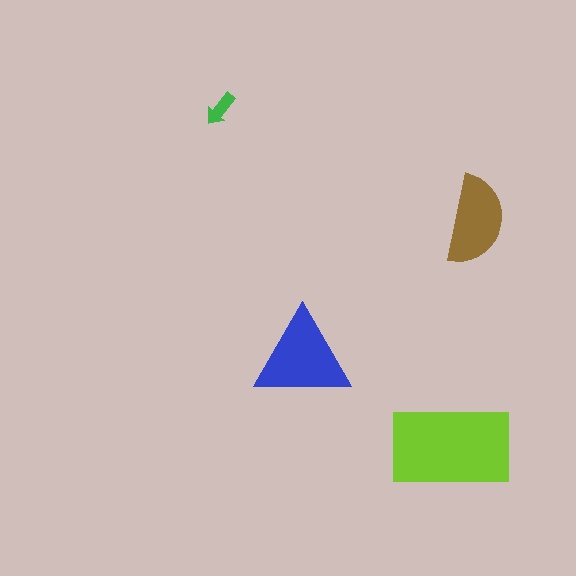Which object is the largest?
The lime rectangle.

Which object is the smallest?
The green arrow.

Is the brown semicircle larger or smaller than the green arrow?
Larger.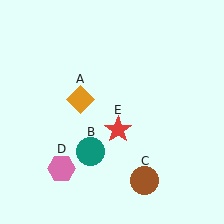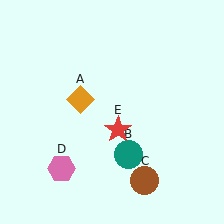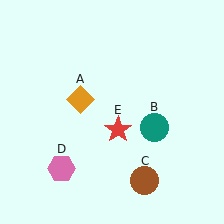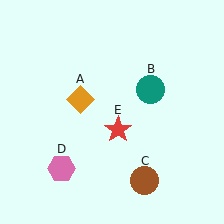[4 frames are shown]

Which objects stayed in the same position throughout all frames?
Orange diamond (object A) and brown circle (object C) and pink hexagon (object D) and red star (object E) remained stationary.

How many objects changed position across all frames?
1 object changed position: teal circle (object B).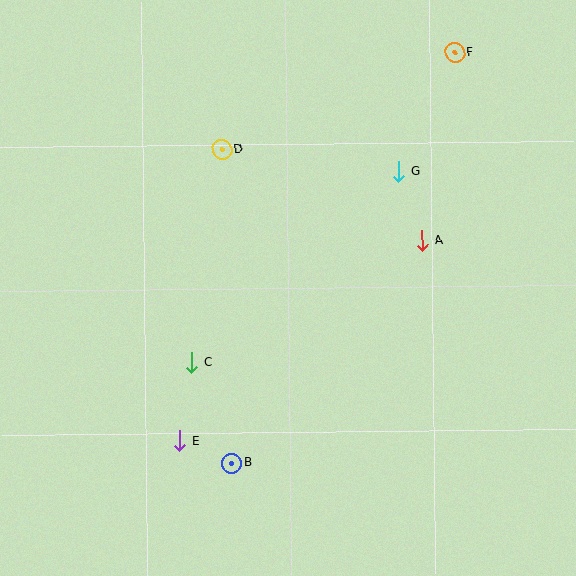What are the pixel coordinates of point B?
Point B is at (232, 463).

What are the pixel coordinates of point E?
Point E is at (179, 441).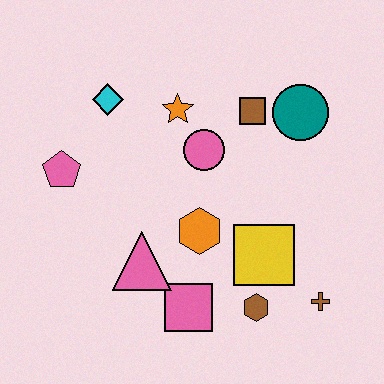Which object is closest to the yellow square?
The brown hexagon is closest to the yellow square.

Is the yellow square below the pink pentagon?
Yes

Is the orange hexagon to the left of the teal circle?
Yes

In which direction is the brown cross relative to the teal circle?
The brown cross is below the teal circle.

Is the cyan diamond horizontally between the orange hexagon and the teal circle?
No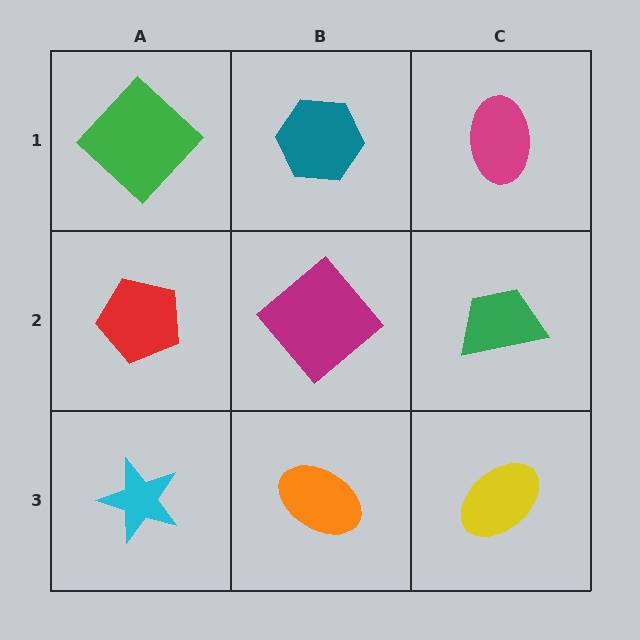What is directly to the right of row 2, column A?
A magenta diamond.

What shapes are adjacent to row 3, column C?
A green trapezoid (row 2, column C), an orange ellipse (row 3, column B).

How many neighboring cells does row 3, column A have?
2.